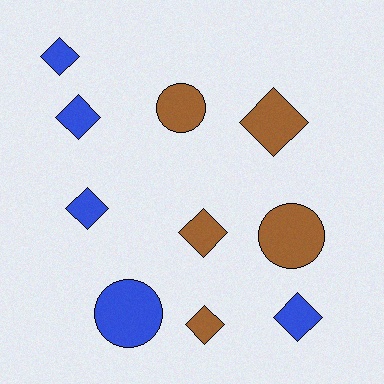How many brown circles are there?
There are 2 brown circles.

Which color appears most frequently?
Brown, with 5 objects.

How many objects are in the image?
There are 10 objects.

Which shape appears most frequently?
Diamond, with 7 objects.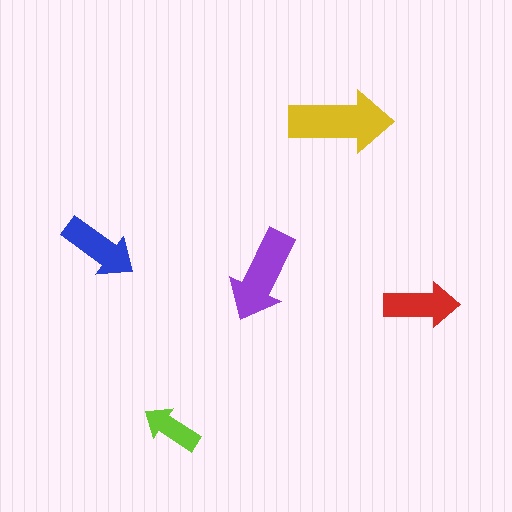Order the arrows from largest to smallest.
the yellow one, the purple one, the blue one, the red one, the lime one.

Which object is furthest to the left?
The blue arrow is leftmost.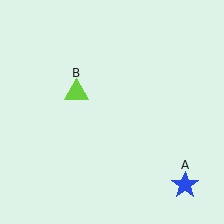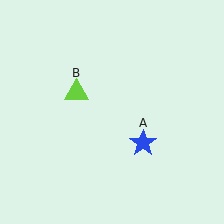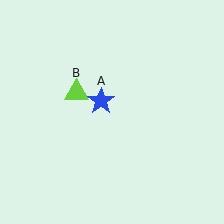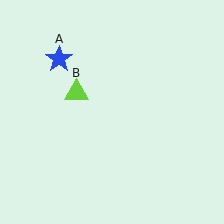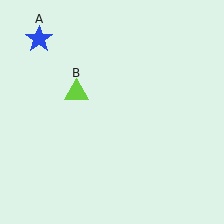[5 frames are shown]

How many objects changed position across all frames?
1 object changed position: blue star (object A).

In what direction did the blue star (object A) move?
The blue star (object A) moved up and to the left.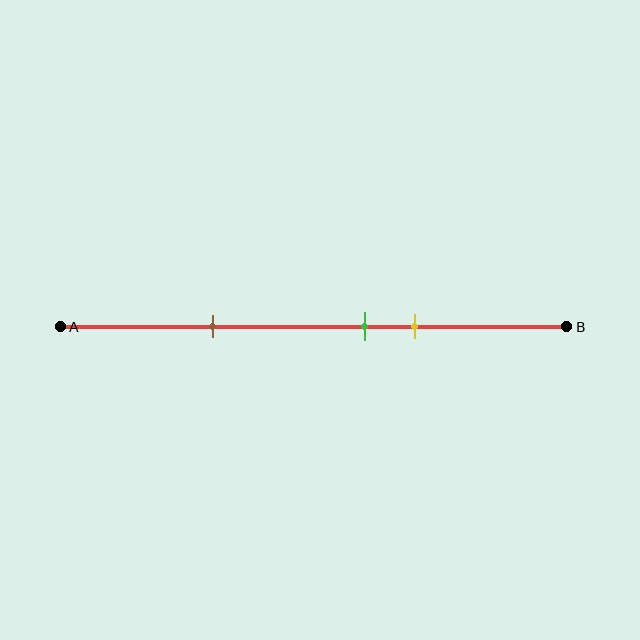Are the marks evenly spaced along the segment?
No, the marks are not evenly spaced.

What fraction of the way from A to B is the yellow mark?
The yellow mark is approximately 70% (0.7) of the way from A to B.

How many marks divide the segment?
There are 3 marks dividing the segment.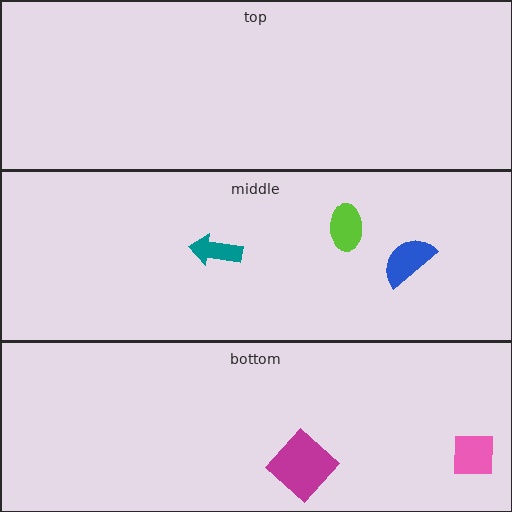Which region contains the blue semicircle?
The middle region.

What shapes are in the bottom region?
The magenta diamond, the pink square.